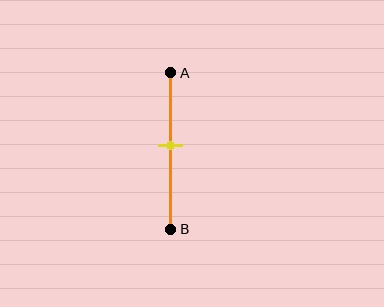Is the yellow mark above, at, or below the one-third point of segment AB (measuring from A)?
The yellow mark is below the one-third point of segment AB.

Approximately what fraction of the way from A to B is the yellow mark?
The yellow mark is approximately 45% of the way from A to B.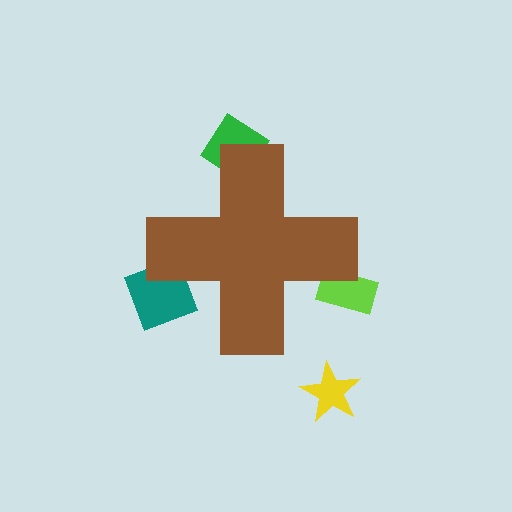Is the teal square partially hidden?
Yes, the teal square is partially hidden behind the brown cross.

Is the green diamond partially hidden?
Yes, the green diamond is partially hidden behind the brown cross.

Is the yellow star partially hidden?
No, the yellow star is fully visible.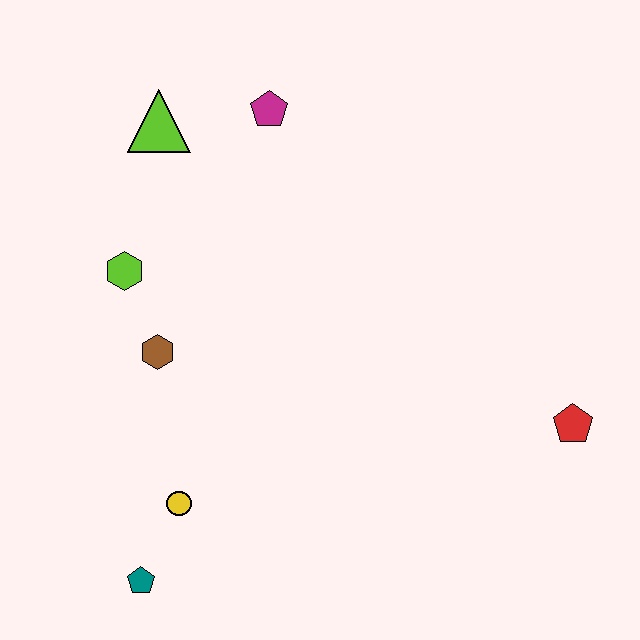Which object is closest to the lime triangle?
The magenta pentagon is closest to the lime triangle.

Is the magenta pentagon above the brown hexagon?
Yes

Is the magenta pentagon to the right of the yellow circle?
Yes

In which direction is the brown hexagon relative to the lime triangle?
The brown hexagon is below the lime triangle.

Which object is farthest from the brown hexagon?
The red pentagon is farthest from the brown hexagon.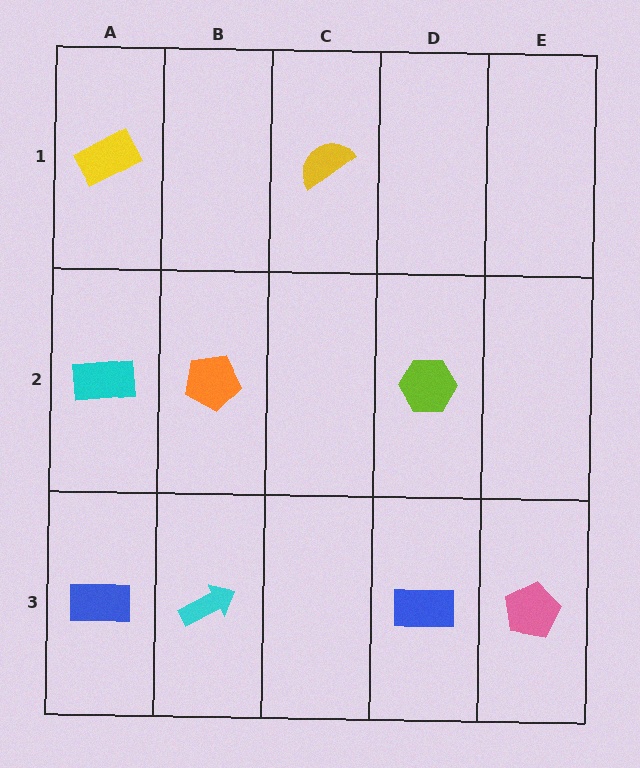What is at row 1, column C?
A yellow semicircle.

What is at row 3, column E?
A pink pentagon.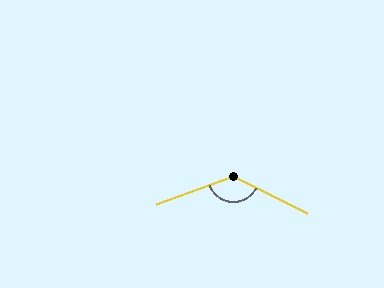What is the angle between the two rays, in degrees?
Approximately 133 degrees.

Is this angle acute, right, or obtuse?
It is obtuse.